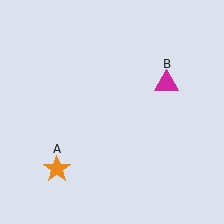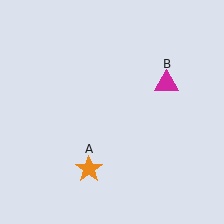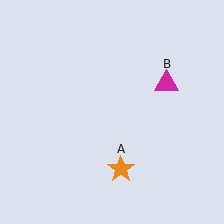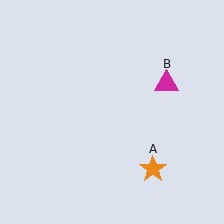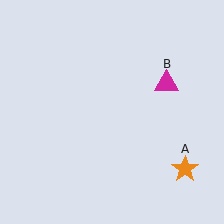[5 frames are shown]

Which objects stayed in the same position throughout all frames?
Magenta triangle (object B) remained stationary.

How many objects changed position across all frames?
1 object changed position: orange star (object A).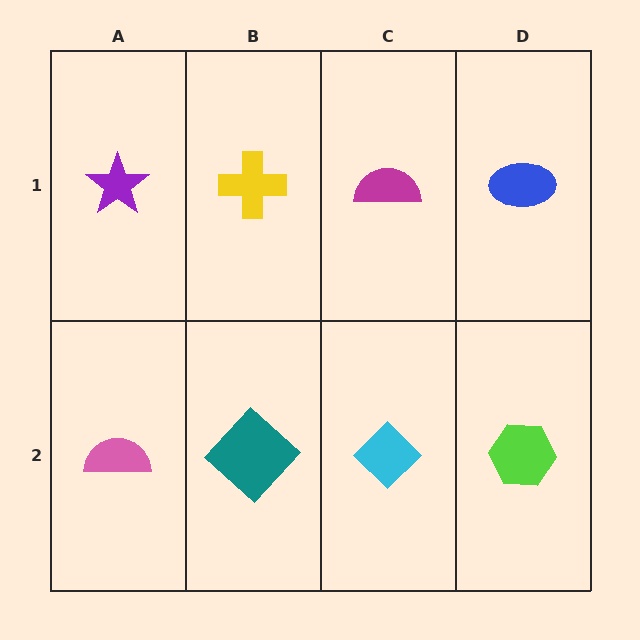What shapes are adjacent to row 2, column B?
A yellow cross (row 1, column B), a pink semicircle (row 2, column A), a cyan diamond (row 2, column C).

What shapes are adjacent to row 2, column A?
A purple star (row 1, column A), a teal diamond (row 2, column B).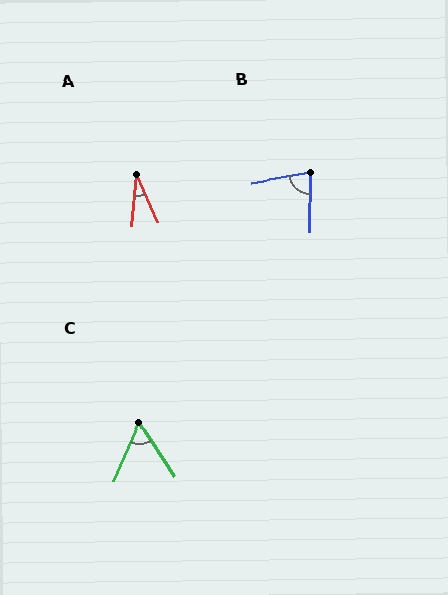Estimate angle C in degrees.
Approximately 56 degrees.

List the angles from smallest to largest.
A (29°), C (56°), B (80°).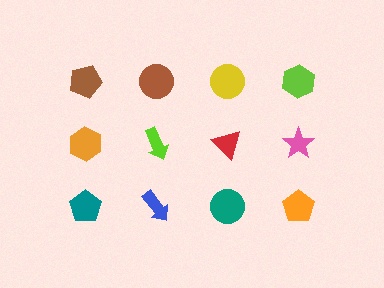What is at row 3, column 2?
A blue arrow.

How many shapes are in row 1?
4 shapes.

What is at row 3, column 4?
An orange pentagon.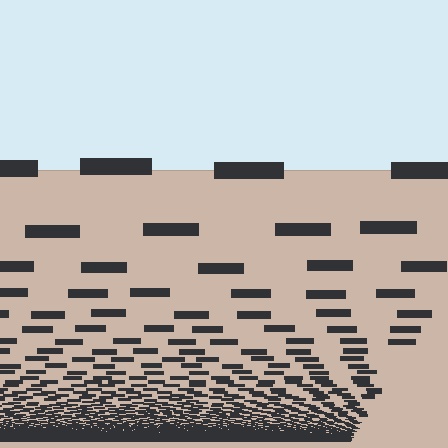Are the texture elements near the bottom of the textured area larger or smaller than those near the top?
Smaller. The gradient is inverted — elements near the bottom are smaller and denser.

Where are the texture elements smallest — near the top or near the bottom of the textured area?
Near the bottom.